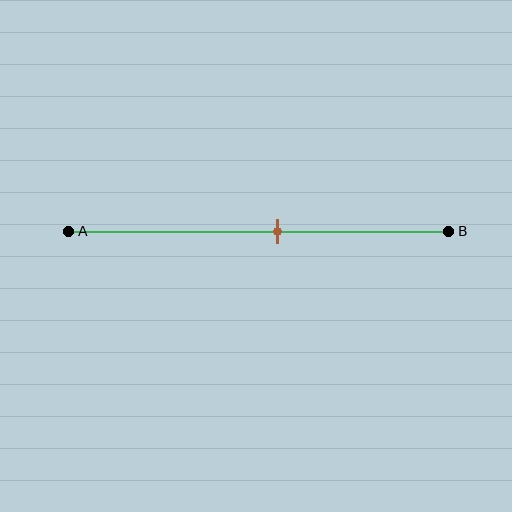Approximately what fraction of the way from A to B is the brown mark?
The brown mark is approximately 55% of the way from A to B.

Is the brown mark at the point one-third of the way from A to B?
No, the mark is at about 55% from A, not at the 33% one-third point.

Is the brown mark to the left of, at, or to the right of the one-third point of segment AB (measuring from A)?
The brown mark is to the right of the one-third point of segment AB.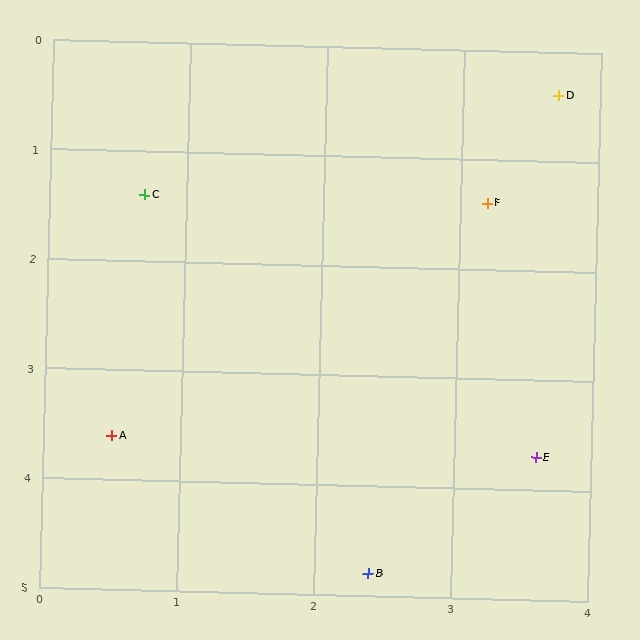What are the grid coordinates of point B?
Point B is at approximately (2.4, 4.8).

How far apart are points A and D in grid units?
Points A and D are about 4.5 grid units apart.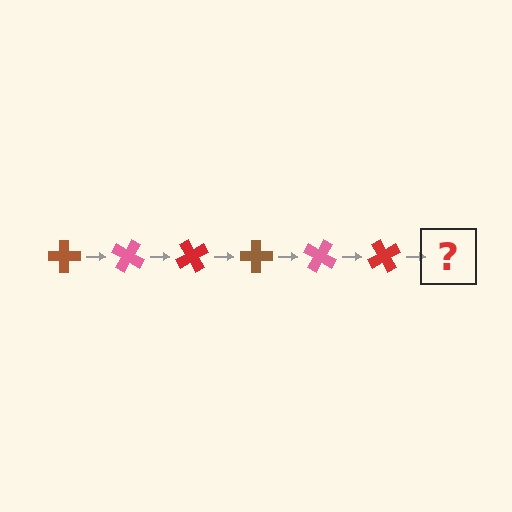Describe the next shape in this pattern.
It should be a brown cross, rotated 180 degrees from the start.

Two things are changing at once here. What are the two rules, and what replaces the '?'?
The two rules are that it rotates 30 degrees each step and the color cycles through brown, pink, and red. The '?' should be a brown cross, rotated 180 degrees from the start.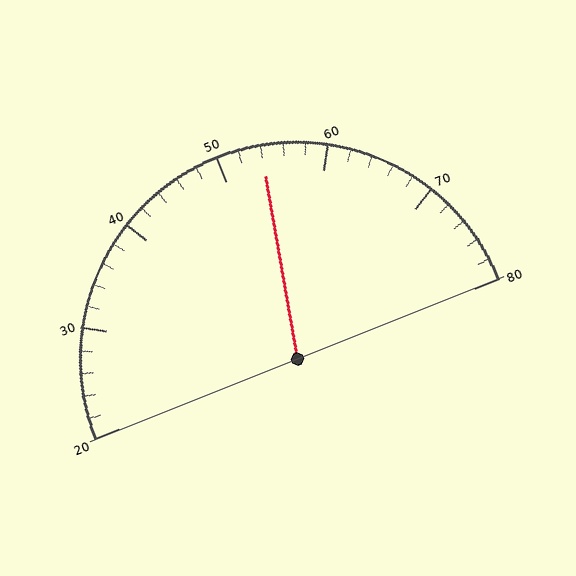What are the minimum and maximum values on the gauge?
The gauge ranges from 20 to 80.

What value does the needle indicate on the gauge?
The needle indicates approximately 54.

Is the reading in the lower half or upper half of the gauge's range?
The reading is in the upper half of the range (20 to 80).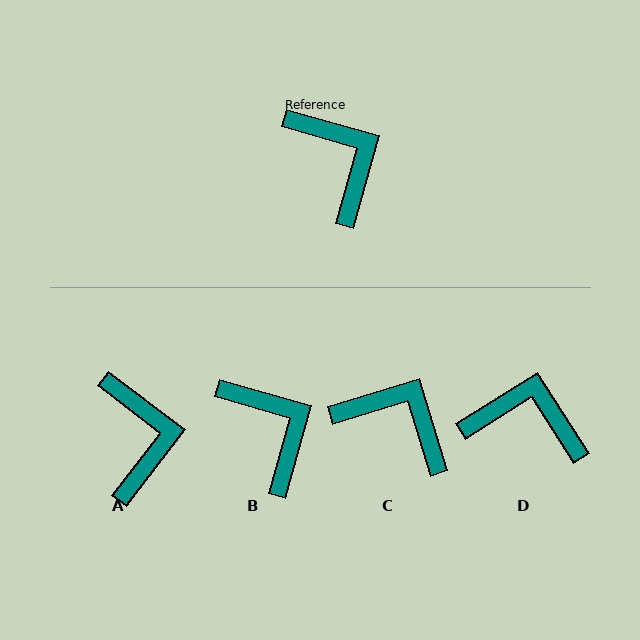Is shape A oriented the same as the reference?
No, it is off by about 22 degrees.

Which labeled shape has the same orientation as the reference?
B.